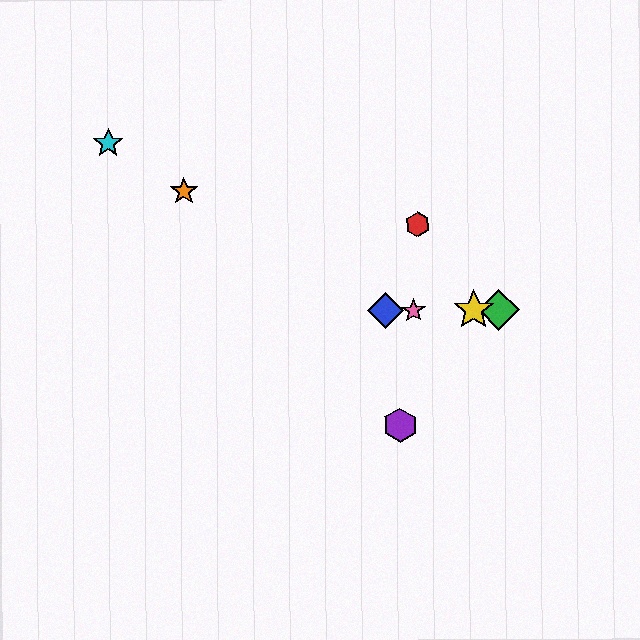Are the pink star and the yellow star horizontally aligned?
Yes, both are at y≈310.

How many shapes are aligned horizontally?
4 shapes (the blue diamond, the green diamond, the yellow star, the pink star) are aligned horizontally.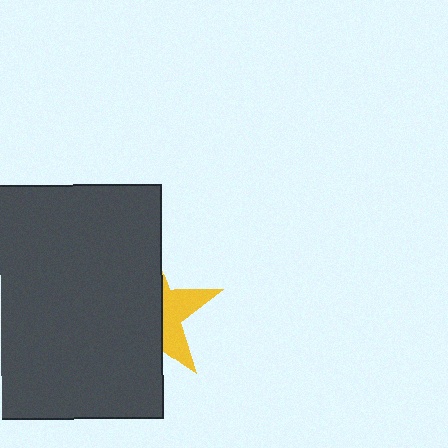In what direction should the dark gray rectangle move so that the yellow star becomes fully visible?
The dark gray rectangle should move left. That is the shortest direction to clear the overlap and leave the yellow star fully visible.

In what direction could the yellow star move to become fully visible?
The yellow star could move right. That would shift it out from behind the dark gray rectangle entirely.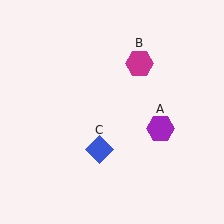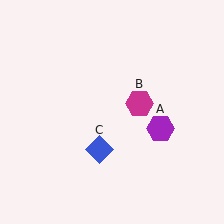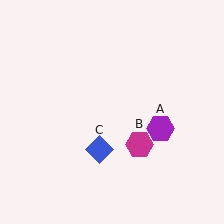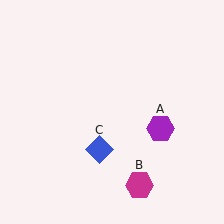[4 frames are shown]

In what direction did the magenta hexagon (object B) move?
The magenta hexagon (object B) moved down.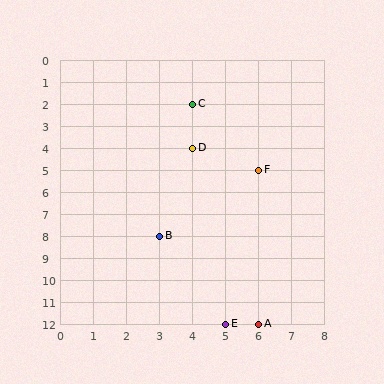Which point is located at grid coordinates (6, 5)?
Point F is at (6, 5).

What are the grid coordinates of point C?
Point C is at grid coordinates (4, 2).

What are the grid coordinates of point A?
Point A is at grid coordinates (6, 12).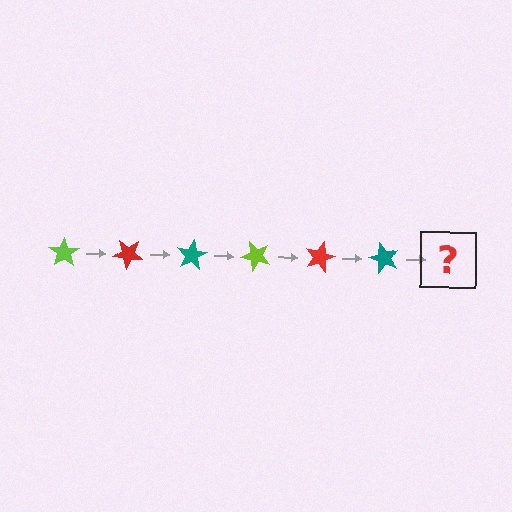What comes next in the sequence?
The next element should be a lime star, rotated 240 degrees from the start.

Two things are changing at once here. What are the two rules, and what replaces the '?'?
The two rules are that it rotates 40 degrees each step and the color cycles through lime, red, and teal. The '?' should be a lime star, rotated 240 degrees from the start.